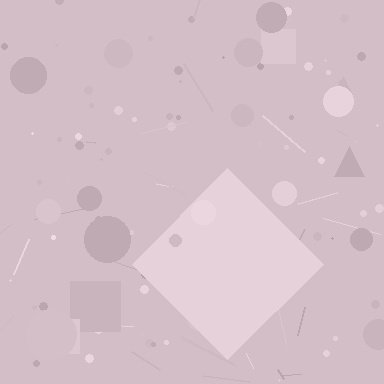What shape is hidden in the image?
A diamond is hidden in the image.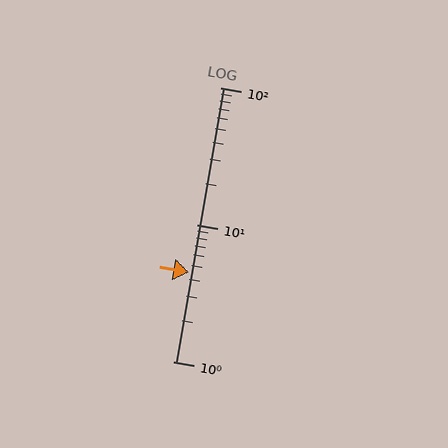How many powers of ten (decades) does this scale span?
The scale spans 2 decades, from 1 to 100.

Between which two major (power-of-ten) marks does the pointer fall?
The pointer is between 1 and 10.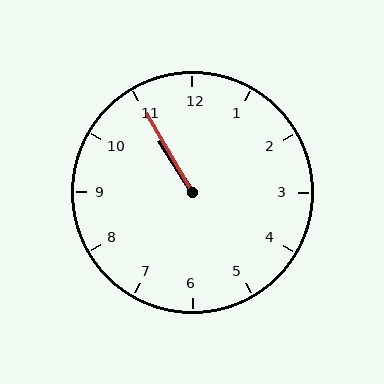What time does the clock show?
10:55.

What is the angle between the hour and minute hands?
Approximately 2 degrees.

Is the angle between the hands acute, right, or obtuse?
It is acute.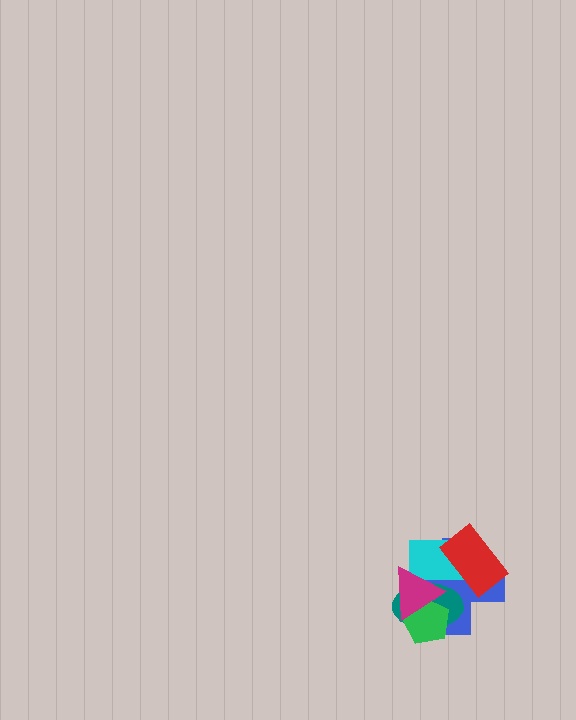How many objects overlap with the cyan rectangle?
4 objects overlap with the cyan rectangle.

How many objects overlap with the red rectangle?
2 objects overlap with the red rectangle.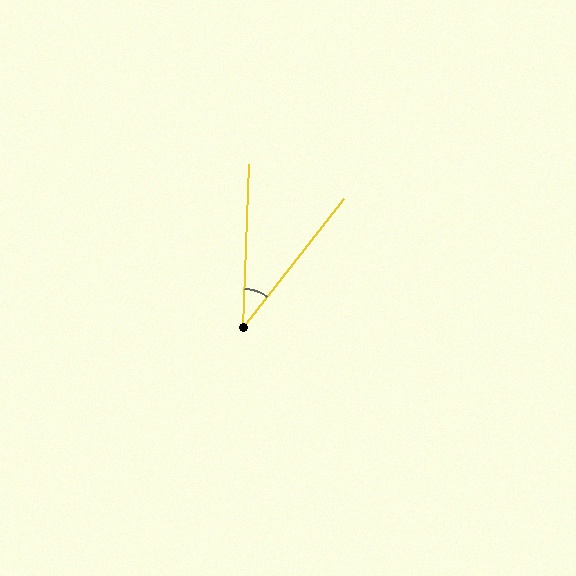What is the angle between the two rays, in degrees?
Approximately 36 degrees.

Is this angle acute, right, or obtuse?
It is acute.